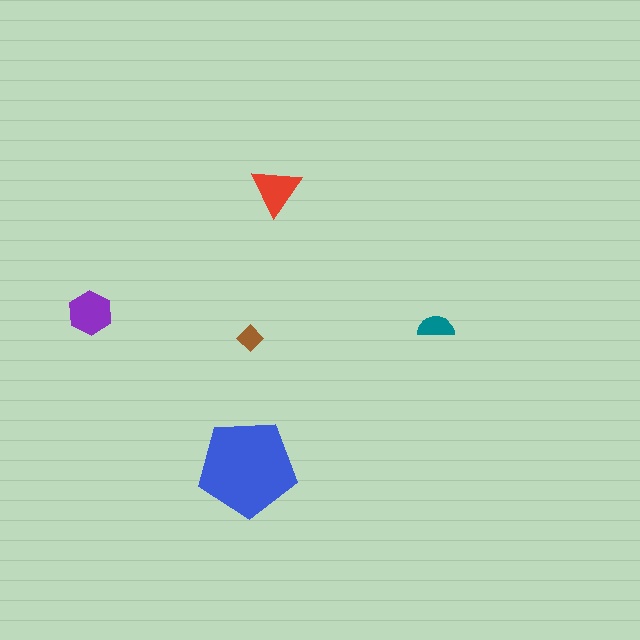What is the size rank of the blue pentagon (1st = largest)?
1st.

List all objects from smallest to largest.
The brown diamond, the teal semicircle, the red triangle, the purple hexagon, the blue pentagon.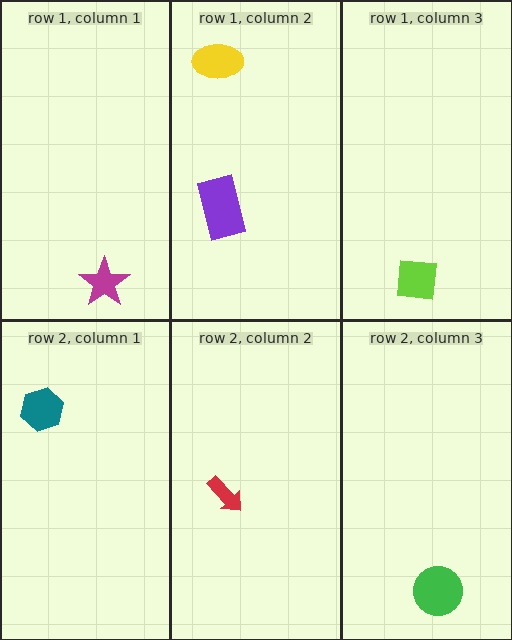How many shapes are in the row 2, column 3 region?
1.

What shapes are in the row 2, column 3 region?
The green circle.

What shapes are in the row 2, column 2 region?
The red arrow.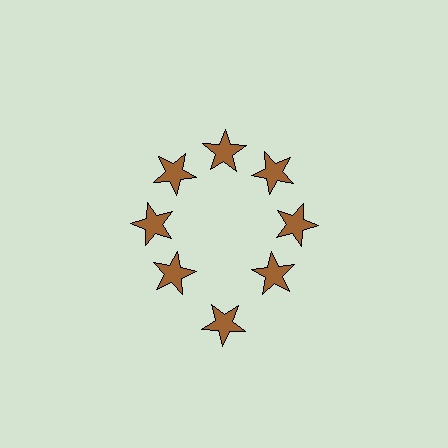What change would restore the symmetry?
The symmetry would be restored by moving it inward, back onto the ring so that all 8 stars sit at equal angles and equal distance from the center.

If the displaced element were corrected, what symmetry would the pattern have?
It would have 8-fold rotational symmetry — the pattern would map onto itself every 45 degrees.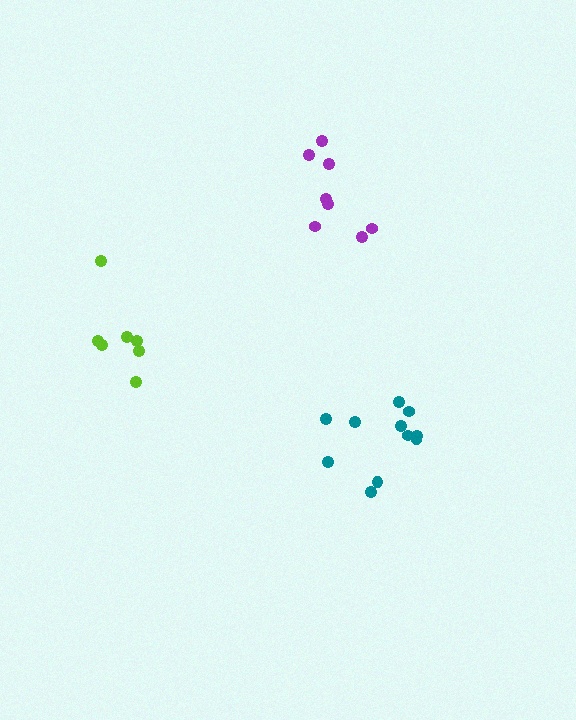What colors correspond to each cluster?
The clusters are colored: teal, lime, purple.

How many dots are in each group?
Group 1: 11 dots, Group 2: 7 dots, Group 3: 8 dots (26 total).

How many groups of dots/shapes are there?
There are 3 groups.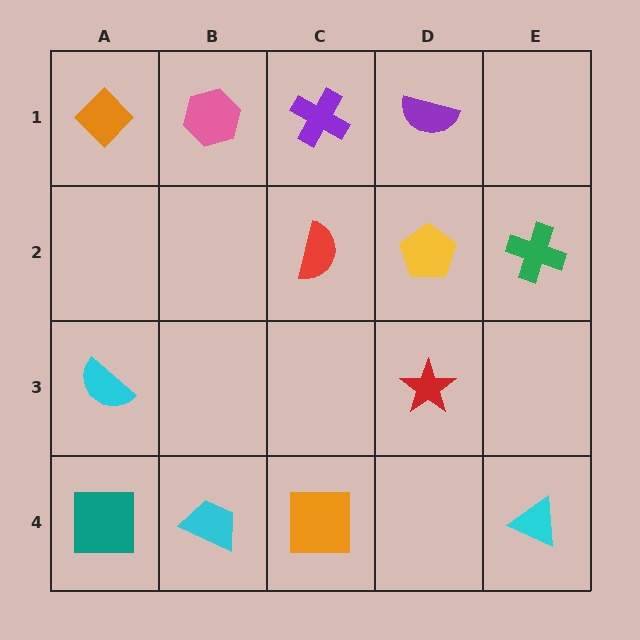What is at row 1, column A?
An orange diamond.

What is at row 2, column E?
A green cross.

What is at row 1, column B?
A pink hexagon.